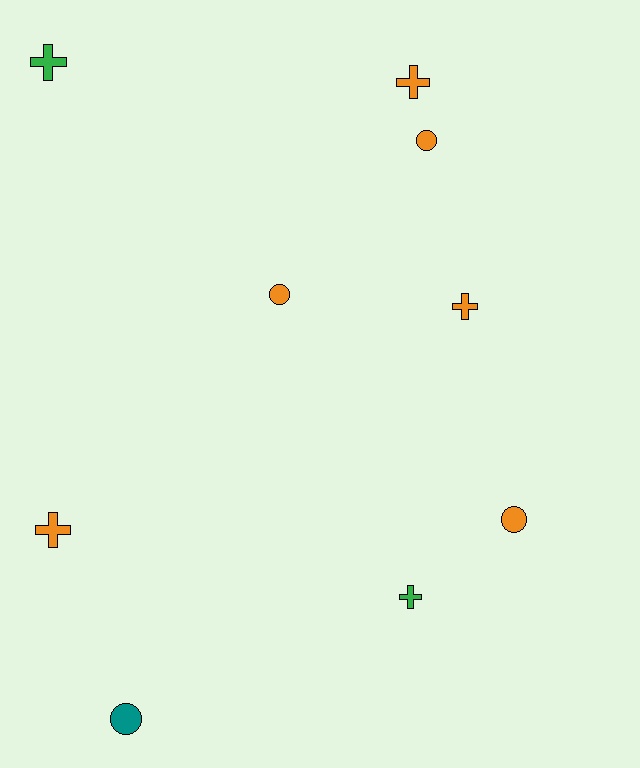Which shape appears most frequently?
Cross, with 5 objects.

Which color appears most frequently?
Orange, with 6 objects.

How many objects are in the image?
There are 9 objects.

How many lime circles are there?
There are no lime circles.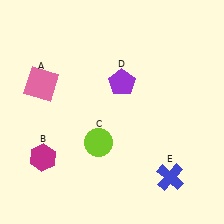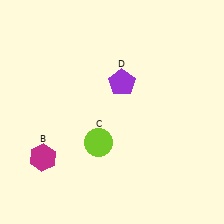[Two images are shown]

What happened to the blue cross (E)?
The blue cross (E) was removed in Image 2. It was in the bottom-right area of Image 1.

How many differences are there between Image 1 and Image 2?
There are 2 differences between the two images.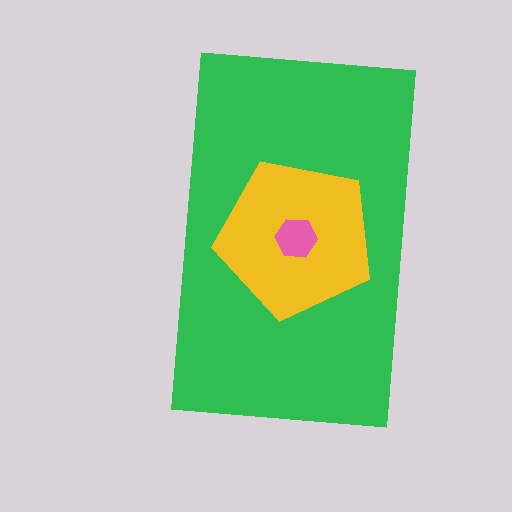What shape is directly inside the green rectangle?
The yellow pentagon.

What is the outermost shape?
The green rectangle.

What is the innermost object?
The pink hexagon.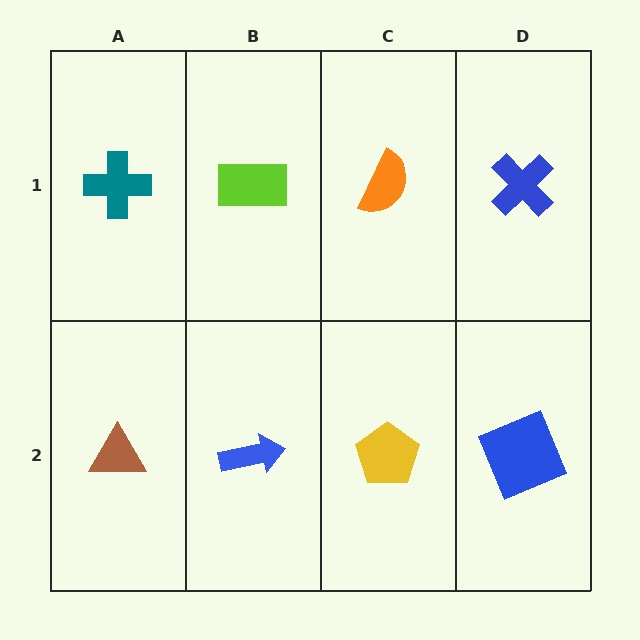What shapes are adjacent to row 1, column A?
A brown triangle (row 2, column A), a lime rectangle (row 1, column B).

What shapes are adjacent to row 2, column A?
A teal cross (row 1, column A), a blue arrow (row 2, column B).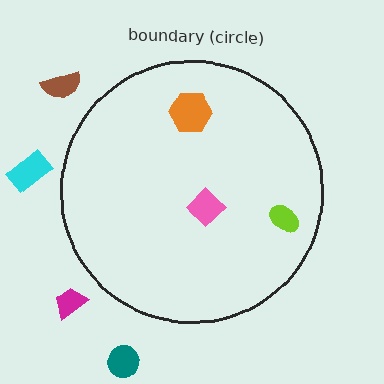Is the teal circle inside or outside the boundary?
Outside.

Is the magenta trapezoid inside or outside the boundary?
Outside.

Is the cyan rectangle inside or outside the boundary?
Outside.